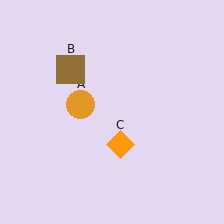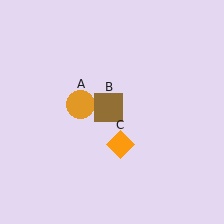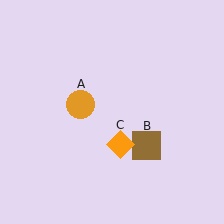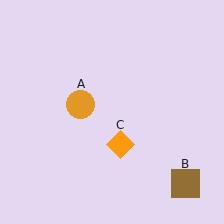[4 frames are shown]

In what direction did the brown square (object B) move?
The brown square (object B) moved down and to the right.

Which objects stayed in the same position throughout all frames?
Orange circle (object A) and orange diamond (object C) remained stationary.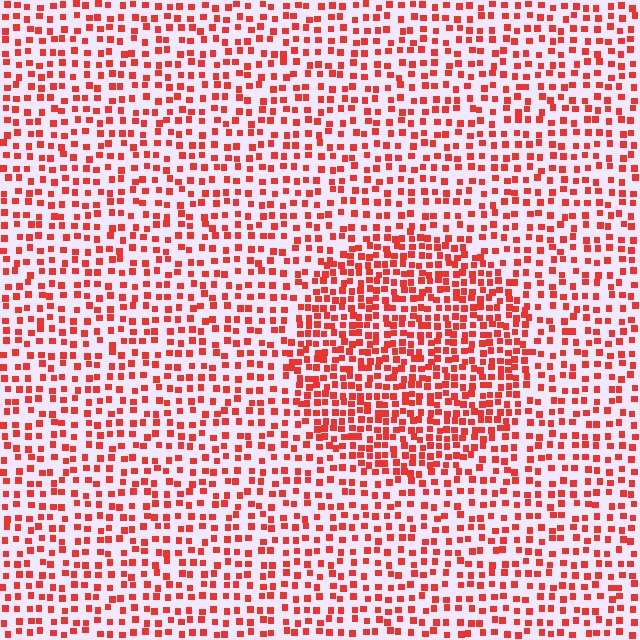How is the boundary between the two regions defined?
The boundary is defined by a change in element density (approximately 1.8x ratio). All elements are the same color, size, and shape.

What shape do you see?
I see a circle.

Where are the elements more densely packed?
The elements are more densely packed inside the circle boundary.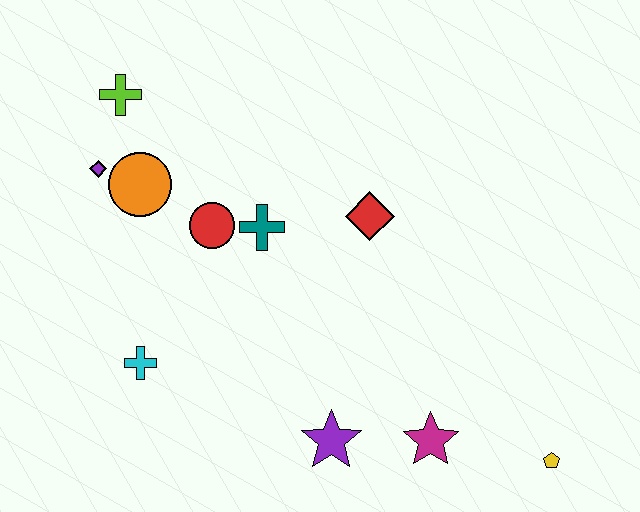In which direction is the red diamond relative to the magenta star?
The red diamond is above the magenta star.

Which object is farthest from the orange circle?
The yellow pentagon is farthest from the orange circle.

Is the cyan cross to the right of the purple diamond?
Yes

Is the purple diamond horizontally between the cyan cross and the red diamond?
No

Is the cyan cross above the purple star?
Yes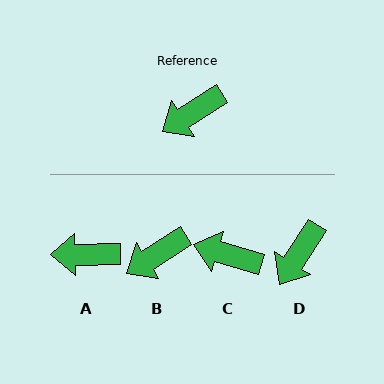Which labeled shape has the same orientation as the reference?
B.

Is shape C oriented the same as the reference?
No, it is off by about 49 degrees.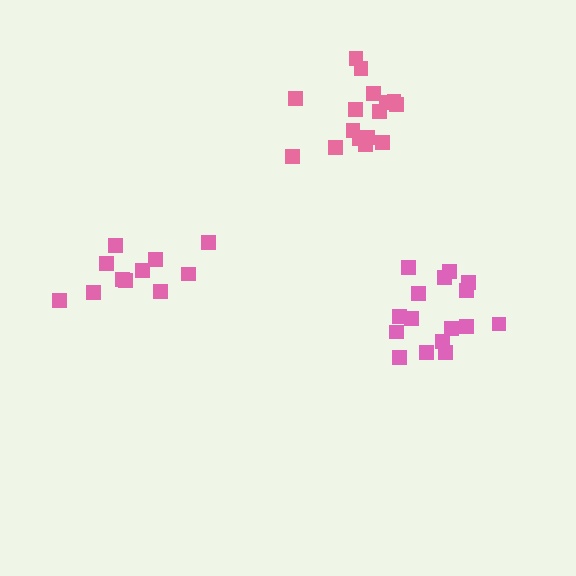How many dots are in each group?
Group 1: 11 dots, Group 2: 16 dots, Group 3: 16 dots (43 total).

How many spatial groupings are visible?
There are 3 spatial groupings.